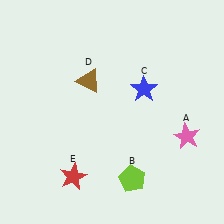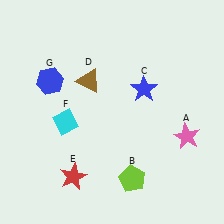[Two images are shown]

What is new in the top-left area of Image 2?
A blue hexagon (G) was added in the top-left area of Image 2.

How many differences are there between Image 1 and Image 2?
There are 2 differences between the two images.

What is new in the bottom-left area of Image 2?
A cyan diamond (F) was added in the bottom-left area of Image 2.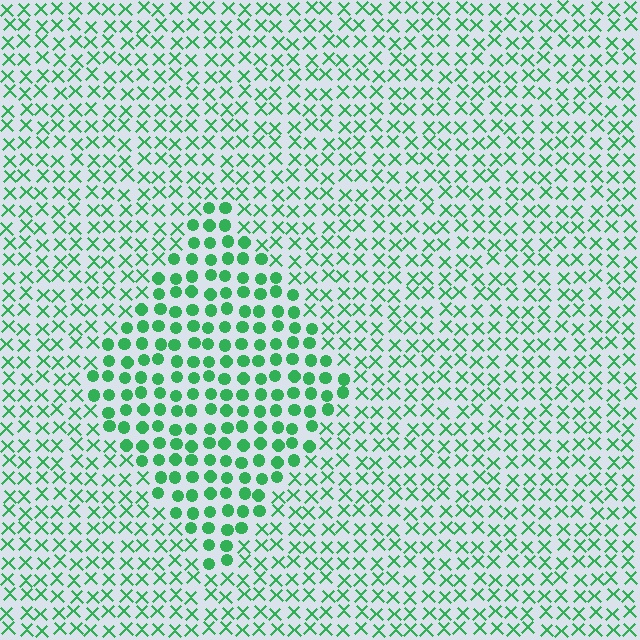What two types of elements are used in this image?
The image uses circles inside the diamond region and X marks outside it.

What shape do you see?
I see a diamond.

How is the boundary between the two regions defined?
The boundary is defined by a change in element shape: circles inside vs. X marks outside. All elements share the same color and spacing.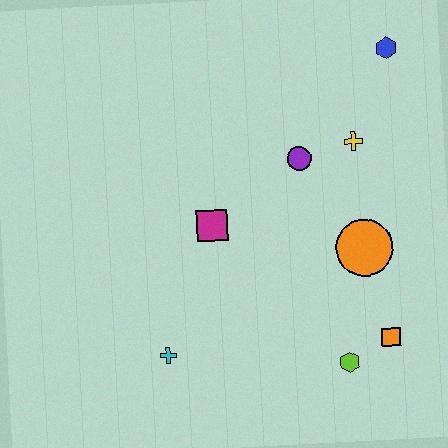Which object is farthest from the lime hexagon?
The blue hexagon is farthest from the lime hexagon.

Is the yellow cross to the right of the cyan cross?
Yes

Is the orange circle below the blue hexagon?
Yes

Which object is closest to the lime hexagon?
The orange square is closest to the lime hexagon.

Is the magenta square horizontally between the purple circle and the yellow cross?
No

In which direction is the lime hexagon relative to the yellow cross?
The lime hexagon is below the yellow cross.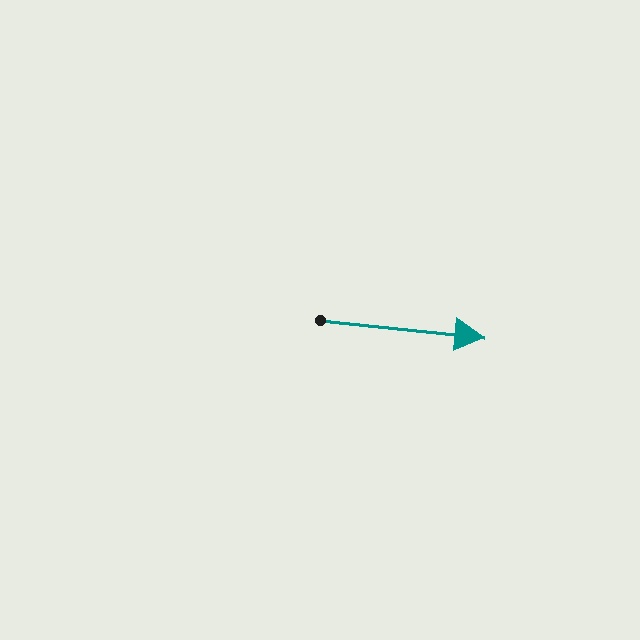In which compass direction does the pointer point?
East.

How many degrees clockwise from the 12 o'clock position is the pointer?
Approximately 96 degrees.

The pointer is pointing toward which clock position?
Roughly 3 o'clock.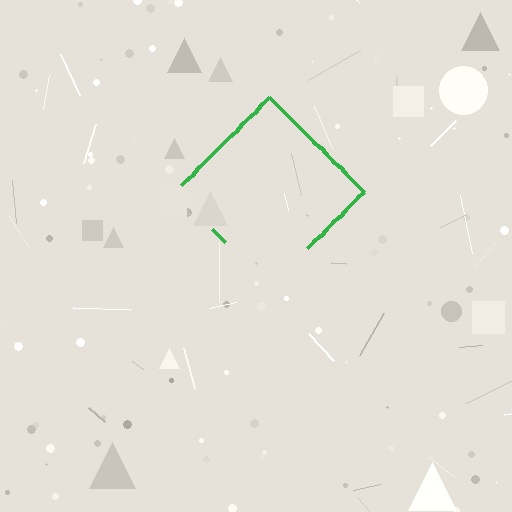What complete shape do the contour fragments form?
The contour fragments form a diamond.